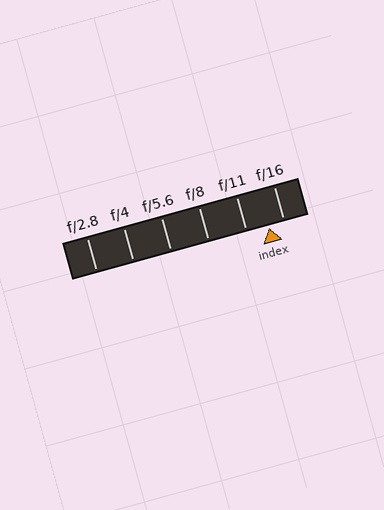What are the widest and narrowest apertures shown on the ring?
The widest aperture shown is f/2.8 and the narrowest is f/16.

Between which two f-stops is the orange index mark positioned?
The index mark is between f/11 and f/16.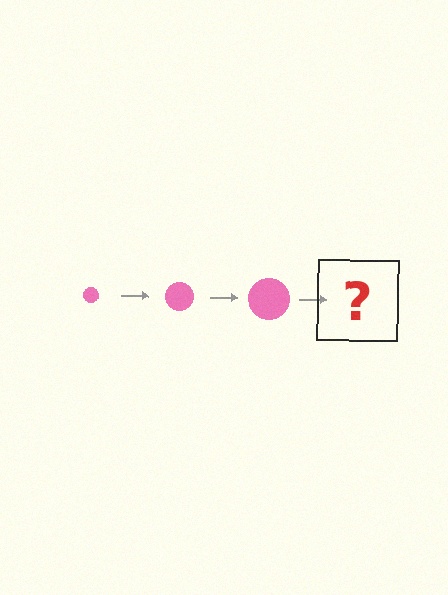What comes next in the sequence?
The next element should be a pink circle, larger than the previous one.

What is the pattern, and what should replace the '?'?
The pattern is that the circle gets progressively larger each step. The '?' should be a pink circle, larger than the previous one.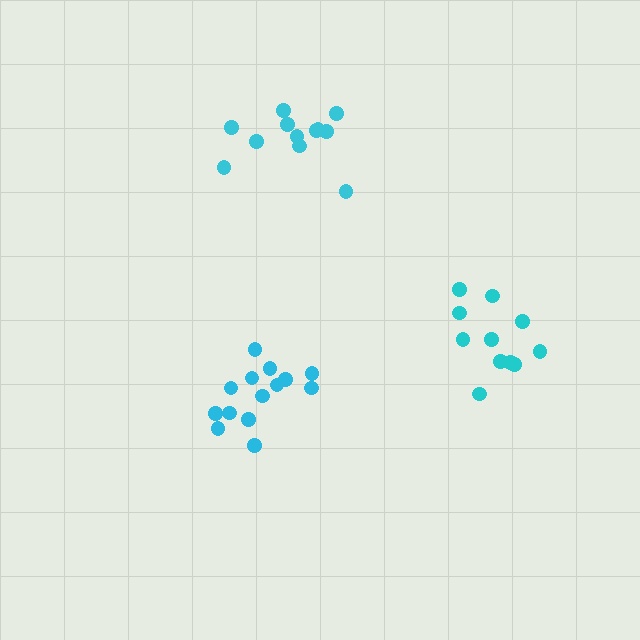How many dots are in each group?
Group 1: 12 dots, Group 2: 14 dots, Group 3: 11 dots (37 total).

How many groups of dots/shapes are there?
There are 3 groups.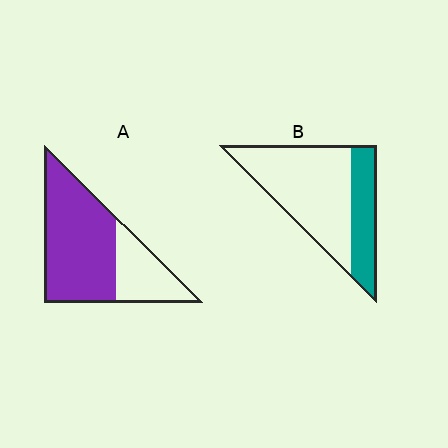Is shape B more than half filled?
No.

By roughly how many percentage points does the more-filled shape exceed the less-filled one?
By roughly 40 percentage points (A over B).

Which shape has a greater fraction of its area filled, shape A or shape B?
Shape A.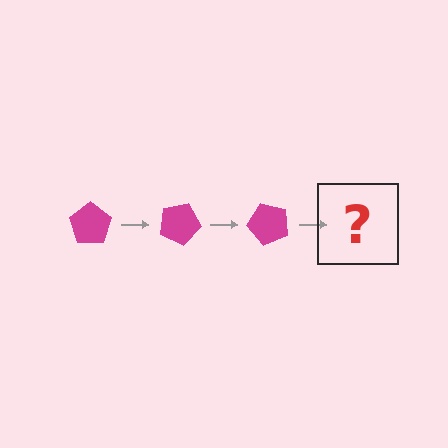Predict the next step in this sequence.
The next step is a magenta pentagon rotated 75 degrees.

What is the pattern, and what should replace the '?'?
The pattern is that the pentagon rotates 25 degrees each step. The '?' should be a magenta pentagon rotated 75 degrees.